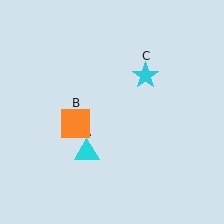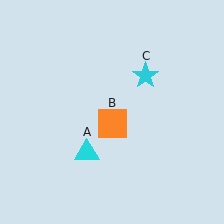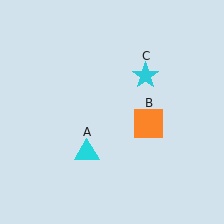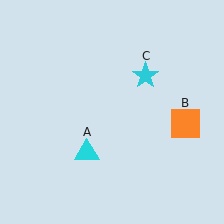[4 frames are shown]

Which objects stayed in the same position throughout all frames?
Cyan triangle (object A) and cyan star (object C) remained stationary.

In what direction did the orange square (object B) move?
The orange square (object B) moved right.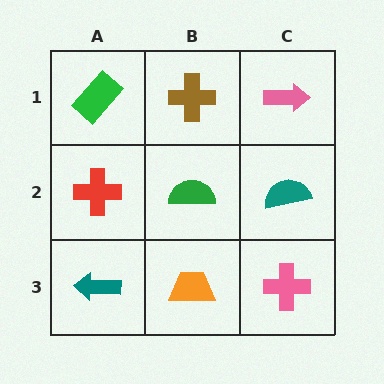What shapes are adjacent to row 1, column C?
A teal semicircle (row 2, column C), a brown cross (row 1, column B).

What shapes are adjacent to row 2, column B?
A brown cross (row 1, column B), an orange trapezoid (row 3, column B), a red cross (row 2, column A), a teal semicircle (row 2, column C).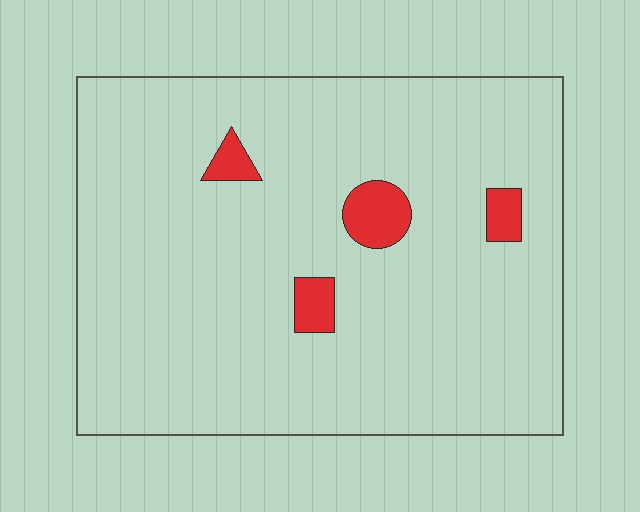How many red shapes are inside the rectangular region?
4.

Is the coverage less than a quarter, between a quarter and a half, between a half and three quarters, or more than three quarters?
Less than a quarter.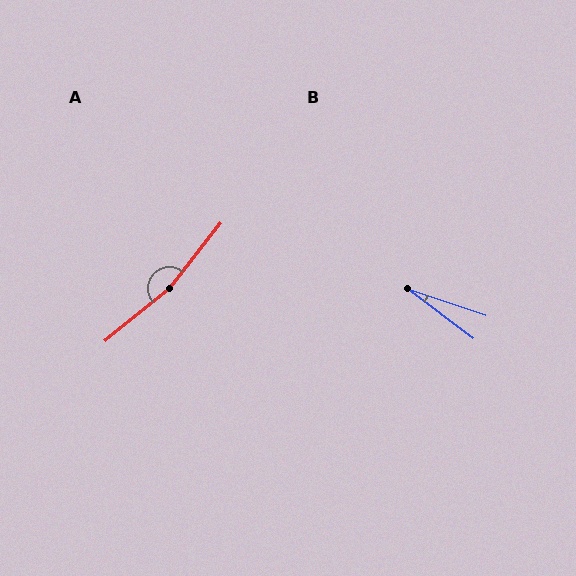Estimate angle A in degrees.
Approximately 167 degrees.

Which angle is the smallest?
B, at approximately 19 degrees.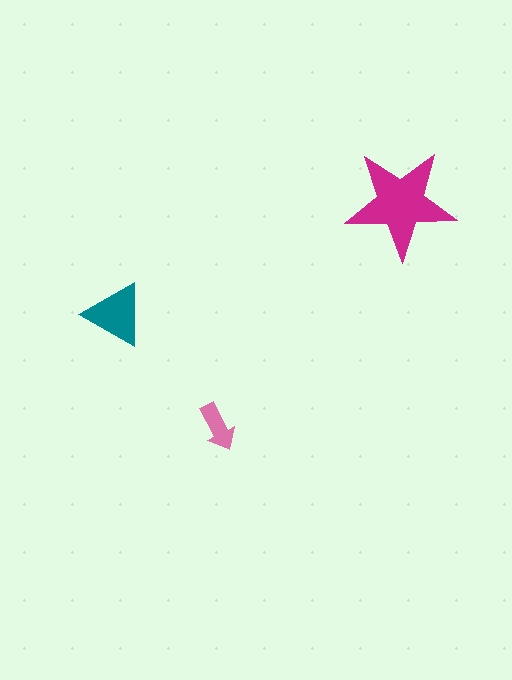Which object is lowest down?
The pink arrow is bottommost.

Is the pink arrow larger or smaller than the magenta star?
Smaller.